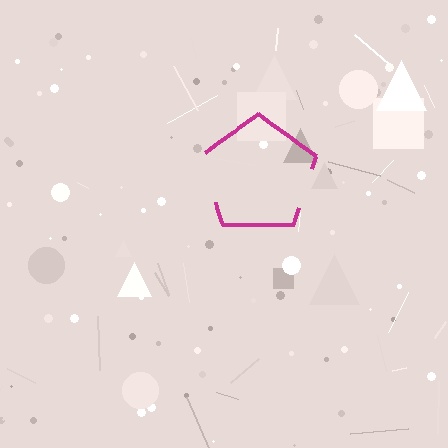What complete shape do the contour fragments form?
The contour fragments form a pentagon.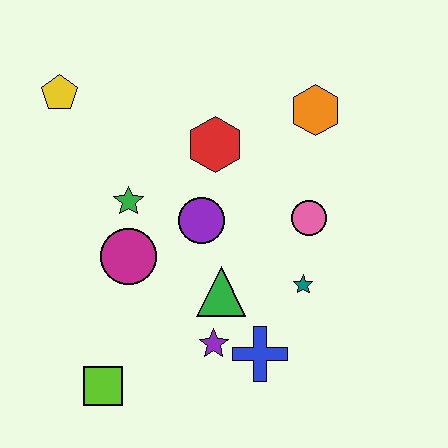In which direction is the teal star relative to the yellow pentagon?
The teal star is to the right of the yellow pentagon.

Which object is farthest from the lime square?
The orange hexagon is farthest from the lime square.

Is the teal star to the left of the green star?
No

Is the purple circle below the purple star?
No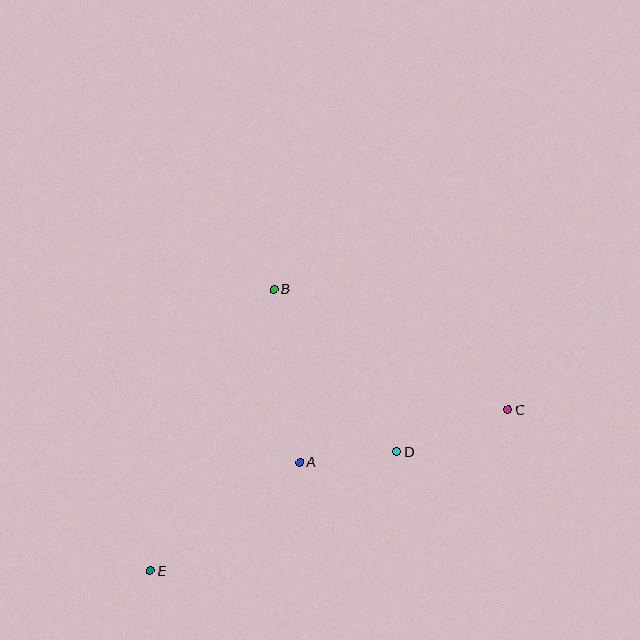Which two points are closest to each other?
Points A and D are closest to each other.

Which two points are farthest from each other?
Points C and E are farthest from each other.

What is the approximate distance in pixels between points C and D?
The distance between C and D is approximately 119 pixels.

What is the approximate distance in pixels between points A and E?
The distance between A and E is approximately 185 pixels.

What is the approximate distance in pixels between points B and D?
The distance between B and D is approximately 203 pixels.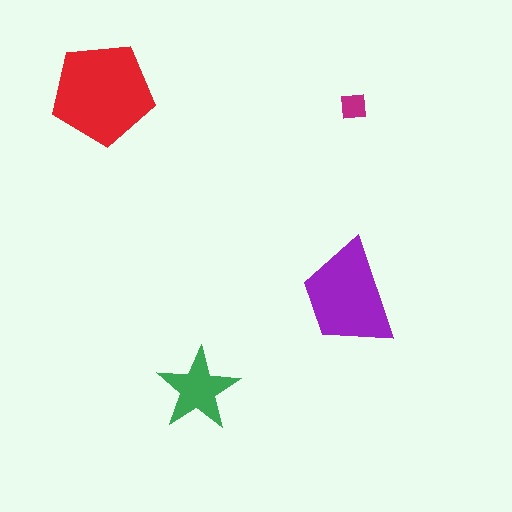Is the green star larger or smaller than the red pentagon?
Smaller.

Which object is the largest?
The red pentagon.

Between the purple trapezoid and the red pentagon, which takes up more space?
The red pentagon.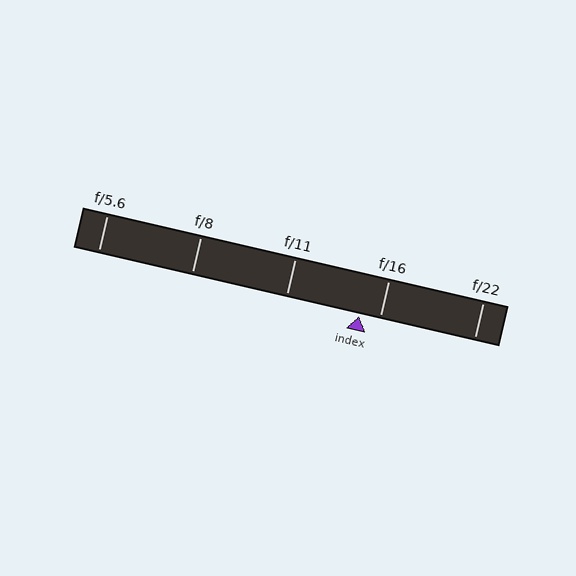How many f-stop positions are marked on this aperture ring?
There are 5 f-stop positions marked.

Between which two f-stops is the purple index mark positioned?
The index mark is between f/11 and f/16.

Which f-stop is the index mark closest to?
The index mark is closest to f/16.